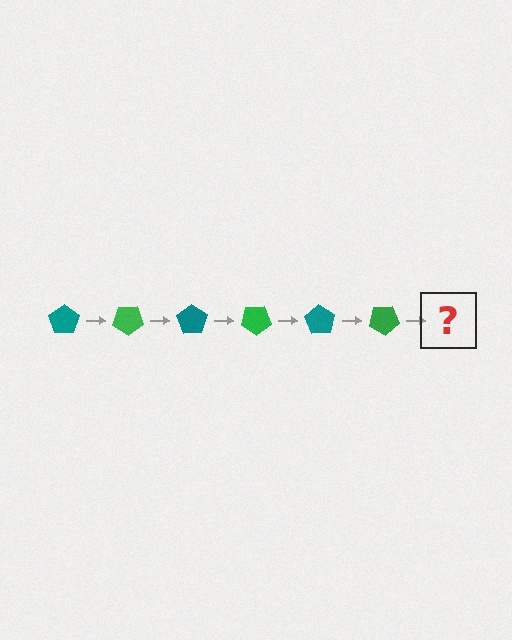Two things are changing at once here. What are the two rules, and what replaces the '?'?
The two rules are that it rotates 35 degrees each step and the color cycles through teal and green. The '?' should be a teal pentagon, rotated 210 degrees from the start.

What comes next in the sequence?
The next element should be a teal pentagon, rotated 210 degrees from the start.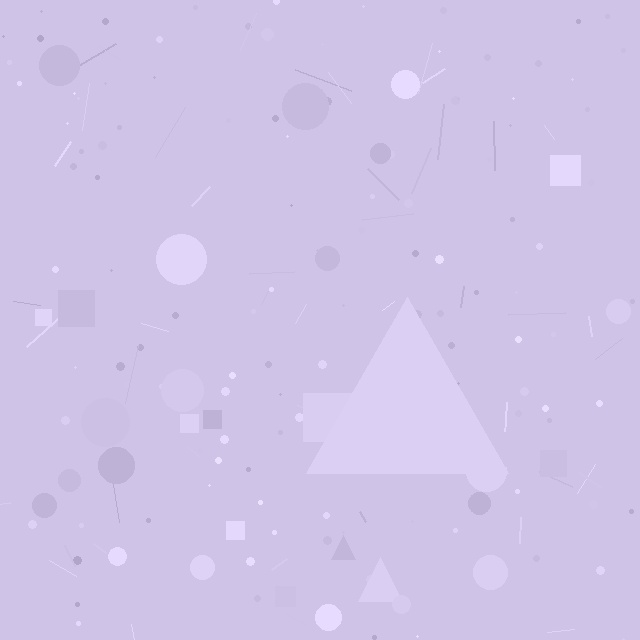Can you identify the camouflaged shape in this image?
The camouflaged shape is a triangle.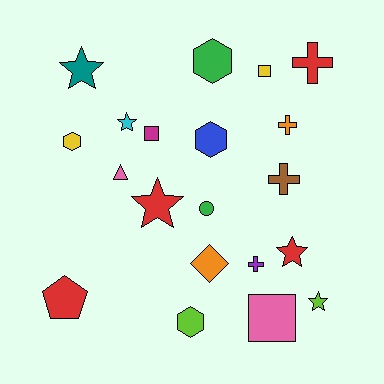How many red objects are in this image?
There are 4 red objects.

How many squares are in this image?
There are 3 squares.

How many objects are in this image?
There are 20 objects.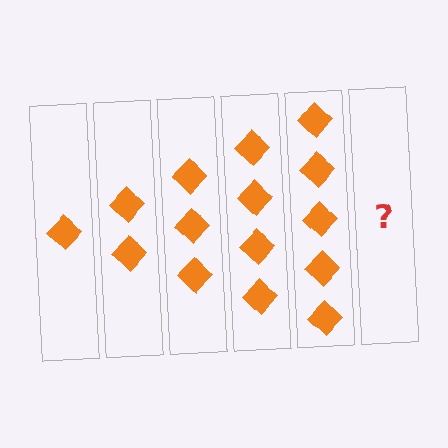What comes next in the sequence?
The next element should be 6 diamonds.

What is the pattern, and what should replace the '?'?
The pattern is that each step adds one more diamond. The '?' should be 6 diamonds.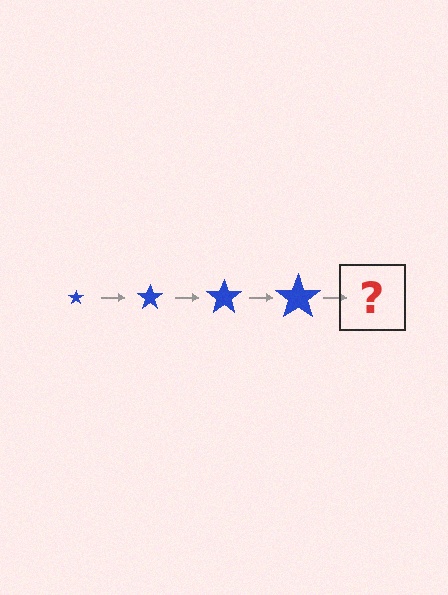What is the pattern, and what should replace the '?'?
The pattern is that the star gets progressively larger each step. The '?' should be a blue star, larger than the previous one.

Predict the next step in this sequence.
The next step is a blue star, larger than the previous one.